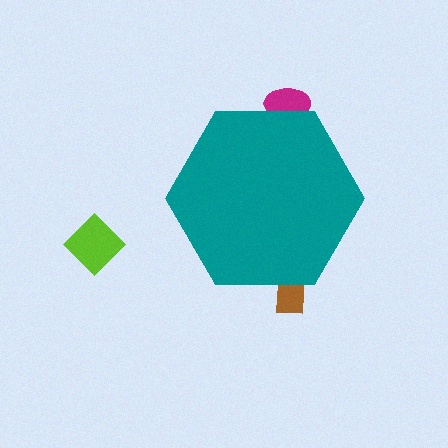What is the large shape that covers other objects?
A teal hexagon.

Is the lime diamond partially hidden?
No, the lime diamond is fully visible.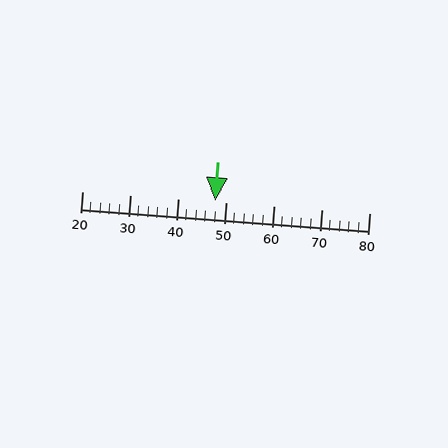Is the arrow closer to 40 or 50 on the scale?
The arrow is closer to 50.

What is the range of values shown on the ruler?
The ruler shows values from 20 to 80.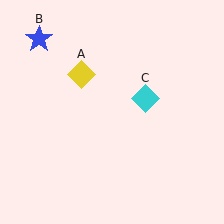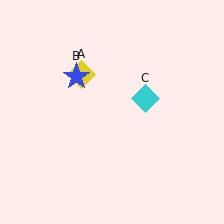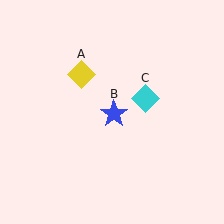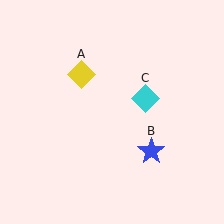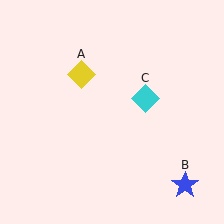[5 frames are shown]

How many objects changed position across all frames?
1 object changed position: blue star (object B).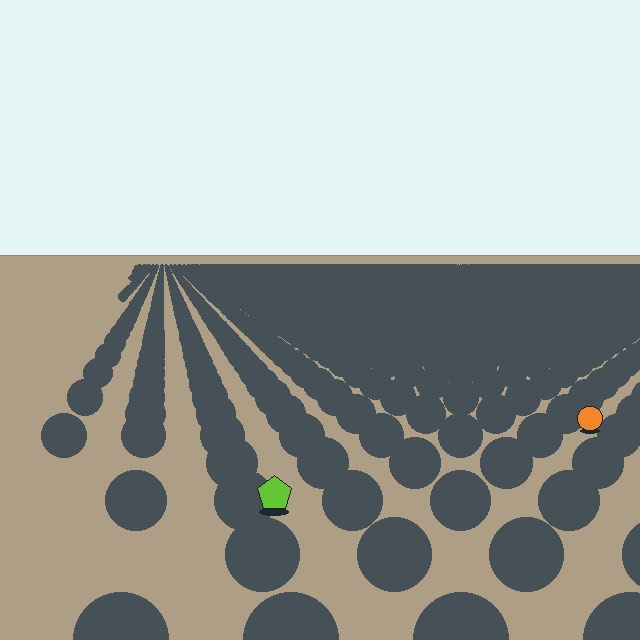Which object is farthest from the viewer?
The orange circle is farthest from the viewer. It appears smaller and the ground texture around it is denser.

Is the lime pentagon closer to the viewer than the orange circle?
Yes. The lime pentagon is closer — you can tell from the texture gradient: the ground texture is coarser near it.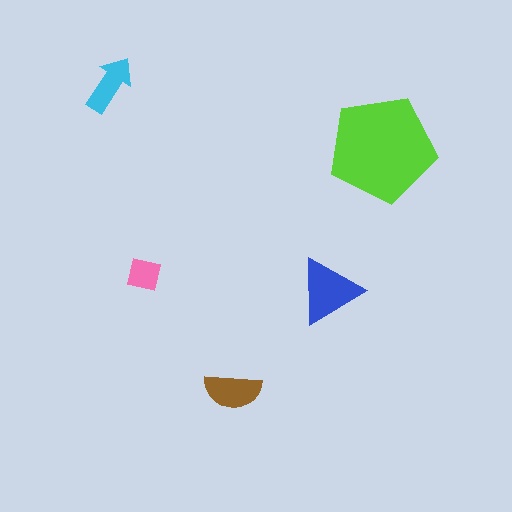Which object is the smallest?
The pink square.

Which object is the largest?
The lime pentagon.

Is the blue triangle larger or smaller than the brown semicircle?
Larger.